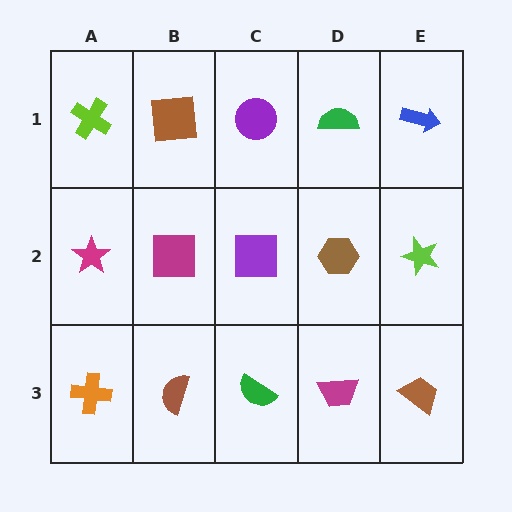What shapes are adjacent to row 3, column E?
A lime star (row 2, column E), a magenta trapezoid (row 3, column D).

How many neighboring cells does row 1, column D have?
3.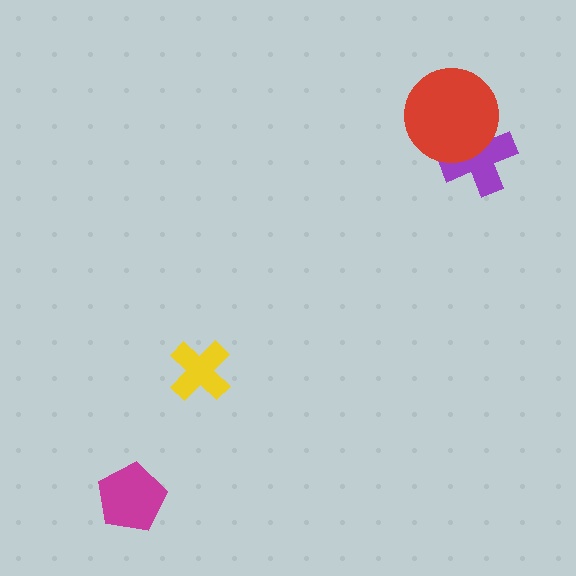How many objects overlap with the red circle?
1 object overlaps with the red circle.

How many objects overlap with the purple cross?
1 object overlaps with the purple cross.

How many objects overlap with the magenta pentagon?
0 objects overlap with the magenta pentagon.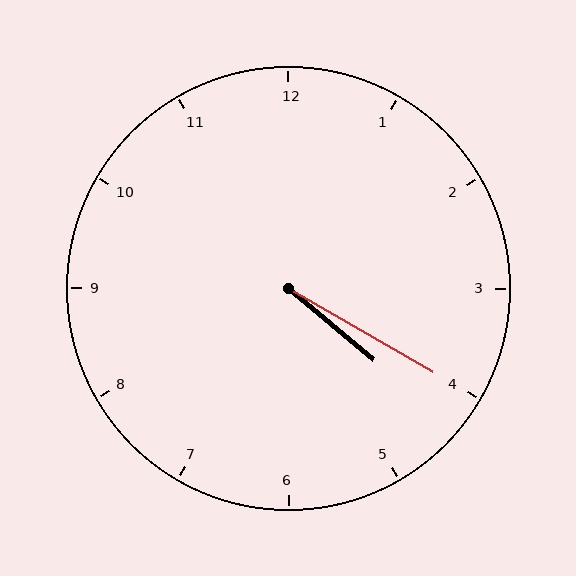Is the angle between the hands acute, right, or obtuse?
It is acute.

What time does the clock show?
4:20.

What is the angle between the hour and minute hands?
Approximately 10 degrees.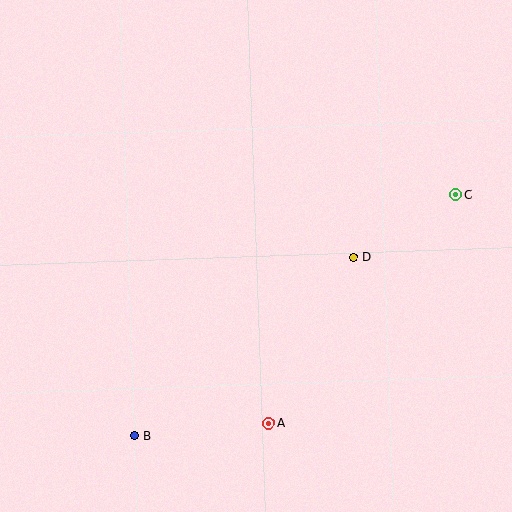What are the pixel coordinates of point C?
Point C is at (456, 195).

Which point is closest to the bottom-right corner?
Point A is closest to the bottom-right corner.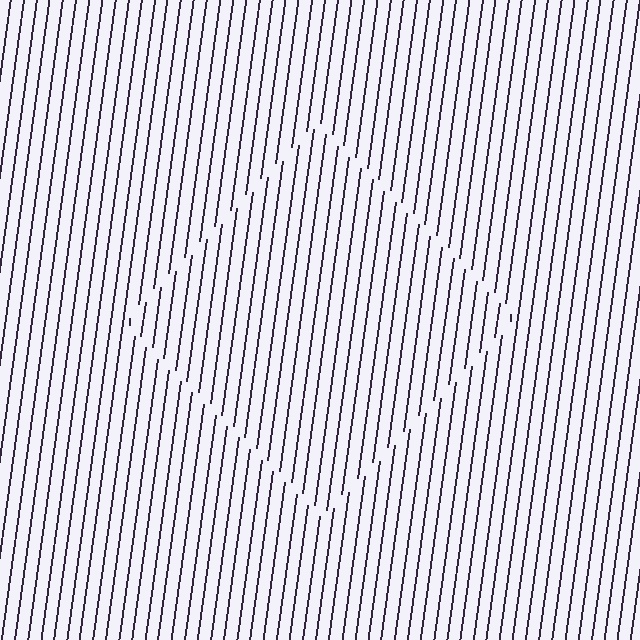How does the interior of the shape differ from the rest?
The interior of the shape contains the same grating, shifted by half a period — the contour is defined by the phase discontinuity where line-ends from the inner and outer gratings abut.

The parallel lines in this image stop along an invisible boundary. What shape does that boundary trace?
An illusory square. The interior of the shape contains the same grating, shifted by half a period — the contour is defined by the phase discontinuity where line-ends from the inner and outer gratings abut.